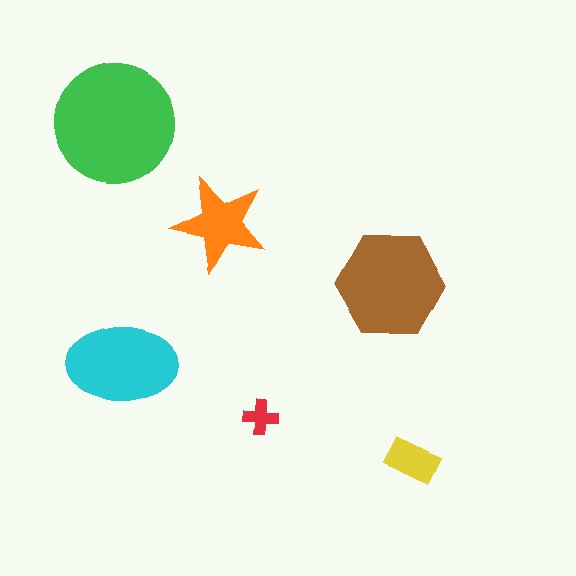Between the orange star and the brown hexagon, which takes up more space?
The brown hexagon.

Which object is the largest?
The green circle.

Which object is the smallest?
The red cross.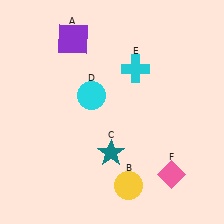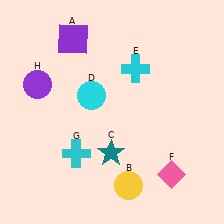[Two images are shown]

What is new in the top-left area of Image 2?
A purple circle (H) was added in the top-left area of Image 2.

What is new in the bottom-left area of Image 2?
A cyan cross (G) was added in the bottom-left area of Image 2.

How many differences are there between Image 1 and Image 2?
There are 2 differences between the two images.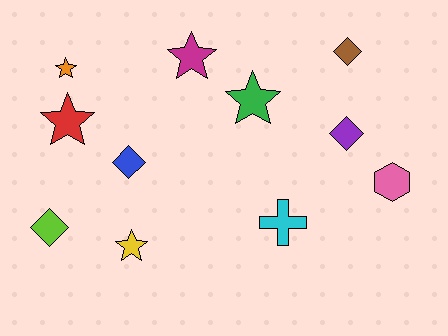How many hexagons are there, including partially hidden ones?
There is 1 hexagon.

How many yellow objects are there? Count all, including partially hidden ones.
There is 1 yellow object.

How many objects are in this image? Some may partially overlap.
There are 11 objects.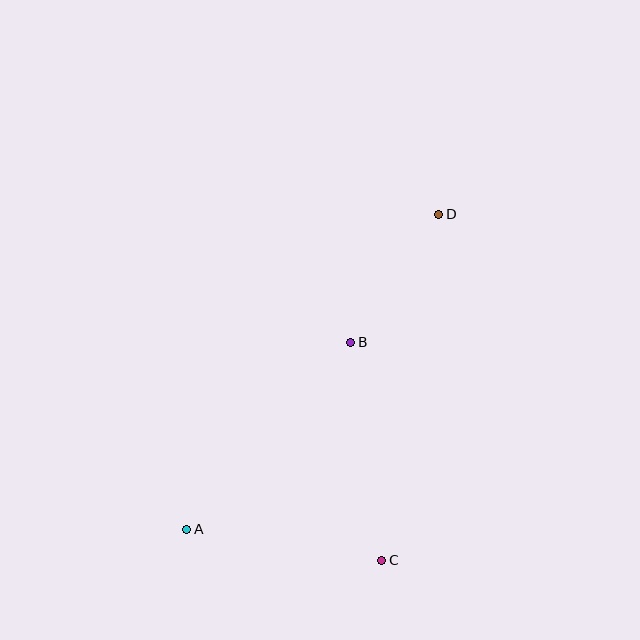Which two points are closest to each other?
Points B and D are closest to each other.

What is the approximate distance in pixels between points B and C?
The distance between B and C is approximately 220 pixels.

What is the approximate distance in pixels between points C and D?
The distance between C and D is approximately 351 pixels.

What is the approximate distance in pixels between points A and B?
The distance between A and B is approximately 249 pixels.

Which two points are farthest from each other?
Points A and D are farthest from each other.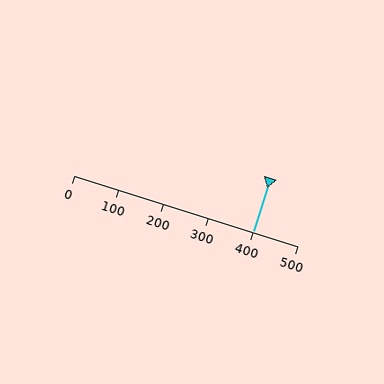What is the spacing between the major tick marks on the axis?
The major ticks are spaced 100 apart.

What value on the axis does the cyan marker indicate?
The marker indicates approximately 400.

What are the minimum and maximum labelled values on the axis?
The axis runs from 0 to 500.